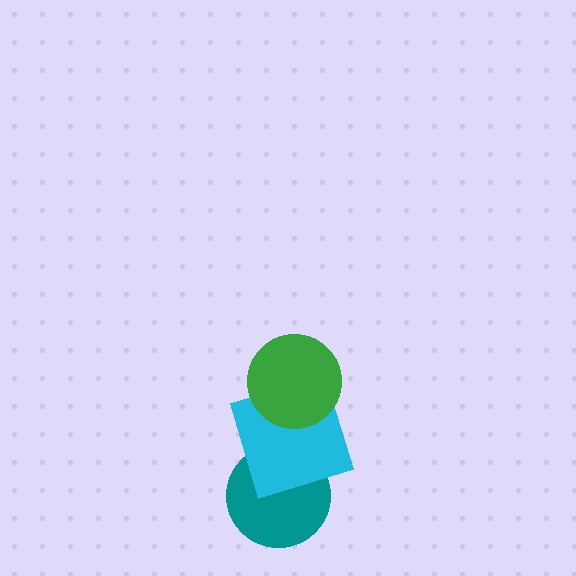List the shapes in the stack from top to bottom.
From top to bottom: the green circle, the cyan square, the teal circle.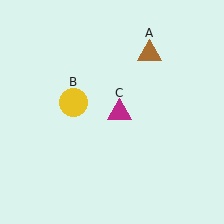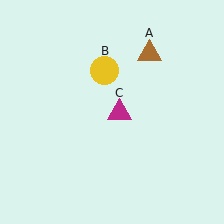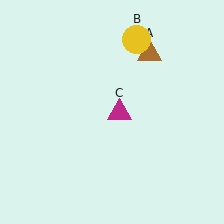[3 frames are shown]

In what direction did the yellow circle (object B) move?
The yellow circle (object B) moved up and to the right.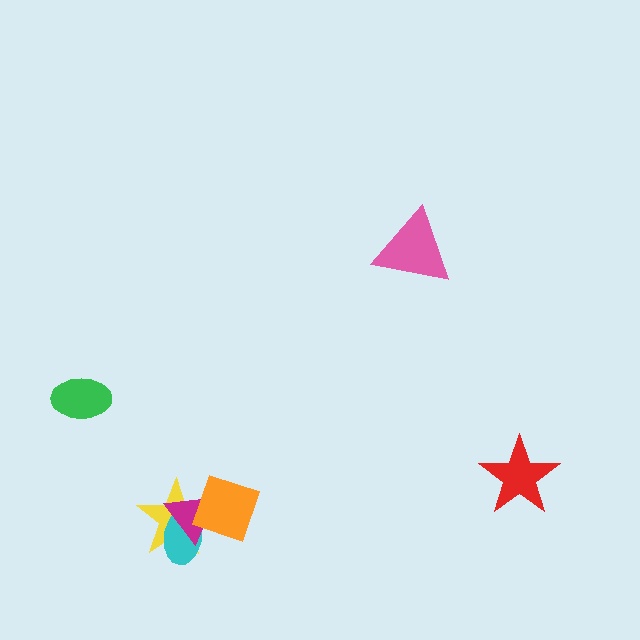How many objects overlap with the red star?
0 objects overlap with the red star.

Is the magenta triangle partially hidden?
Yes, it is partially covered by another shape.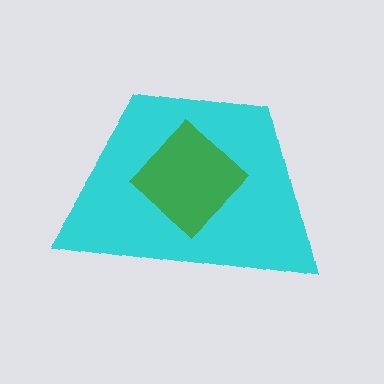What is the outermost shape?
The cyan trapezoid.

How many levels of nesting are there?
2.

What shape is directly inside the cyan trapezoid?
The green diamond.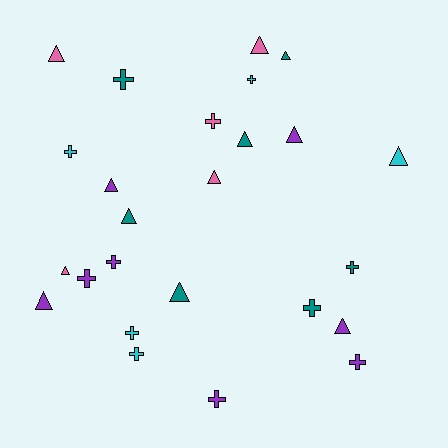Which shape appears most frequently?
Triangle, with 13 objects.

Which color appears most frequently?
Purple, with 8 objects.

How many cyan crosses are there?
There are 4 cyan crosses.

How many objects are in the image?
There are 25 objects.